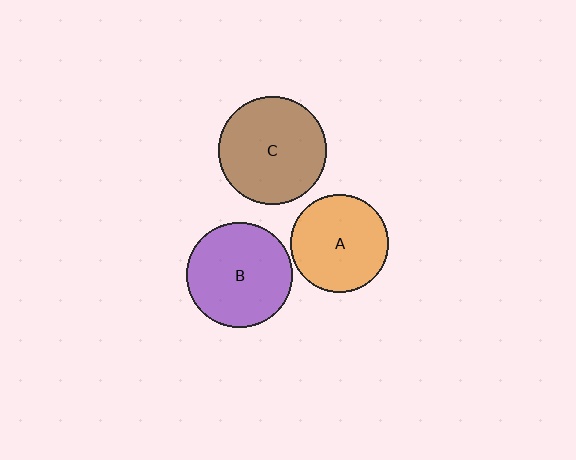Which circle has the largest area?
Circle C (brown).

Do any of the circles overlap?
No, none of the circles overlap.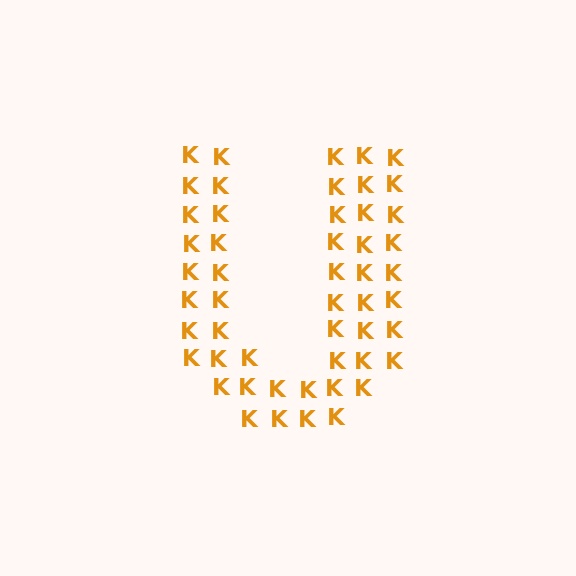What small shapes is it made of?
It is made of small letter K's.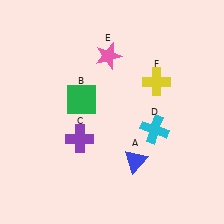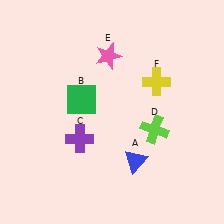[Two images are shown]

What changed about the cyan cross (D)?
In Image 1, D is cyan. In Image 2, it changed to lime.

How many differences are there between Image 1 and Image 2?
There is 1 difference between the two images.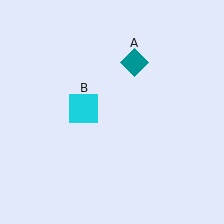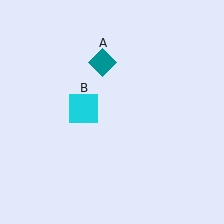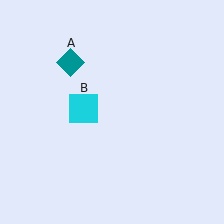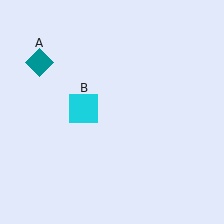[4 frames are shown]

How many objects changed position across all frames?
1 object changed position: teal diamond (object A).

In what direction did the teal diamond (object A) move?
The teal diamond (object A) moved left.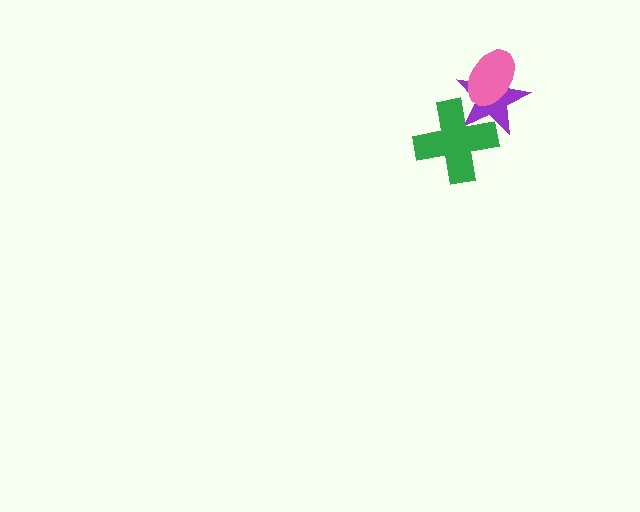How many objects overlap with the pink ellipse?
1 object overlaps with the pink ellipse.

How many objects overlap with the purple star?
2 objects overlap with the purple star.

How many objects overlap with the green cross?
1 object overlaps with the green cross.